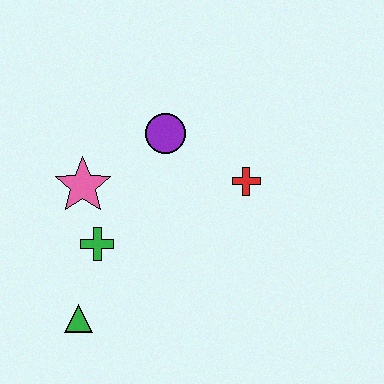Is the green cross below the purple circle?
Yes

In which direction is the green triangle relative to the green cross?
The green triangle is below the green cross.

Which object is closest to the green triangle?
The green cross is closest to the green triangle.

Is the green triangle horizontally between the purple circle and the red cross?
No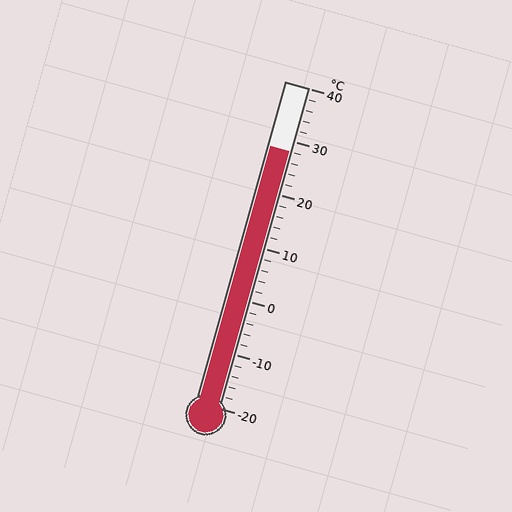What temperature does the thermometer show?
The thermometer shows approximately 28°C.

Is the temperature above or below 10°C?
The temperature is above 10°C.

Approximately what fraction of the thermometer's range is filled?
The thermometer is filled to approximately 80% of its range.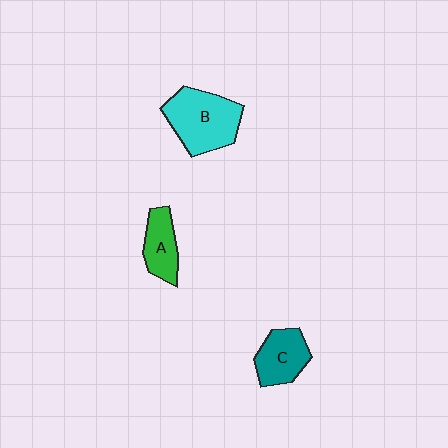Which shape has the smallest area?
Shape A (green).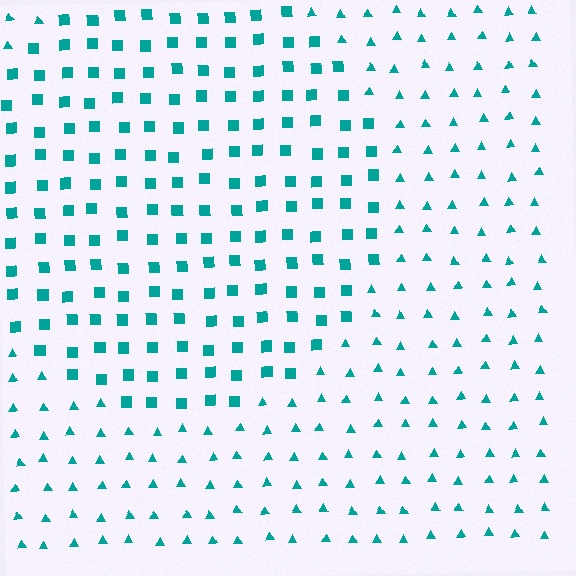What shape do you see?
I see a circle.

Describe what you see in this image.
The image is filled with small teal elements arranged in a uniform grid. A circle-shaped region contains squares, while the surrounding area contains triangles. The boundary is defined purely by the change in element shape.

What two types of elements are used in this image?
The image uses squares inside the circle region and triangles outside it.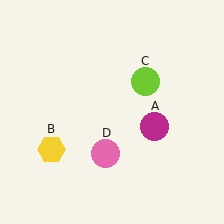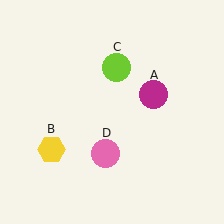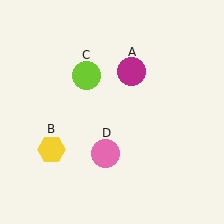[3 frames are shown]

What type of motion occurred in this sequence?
The magenta circle (object A), lime circle (object C) rotated counterclockwise around the center of the scene.